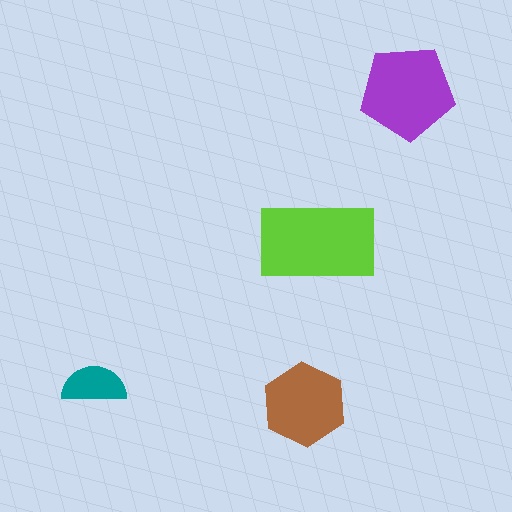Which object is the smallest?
The teal semicircle.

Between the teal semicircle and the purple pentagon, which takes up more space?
The purple pentagon.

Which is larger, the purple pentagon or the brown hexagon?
The purple pentagon.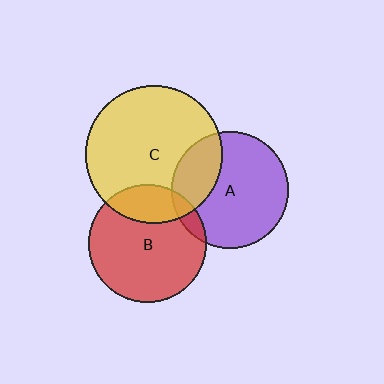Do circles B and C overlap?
Yes.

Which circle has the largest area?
Circle C (yellow).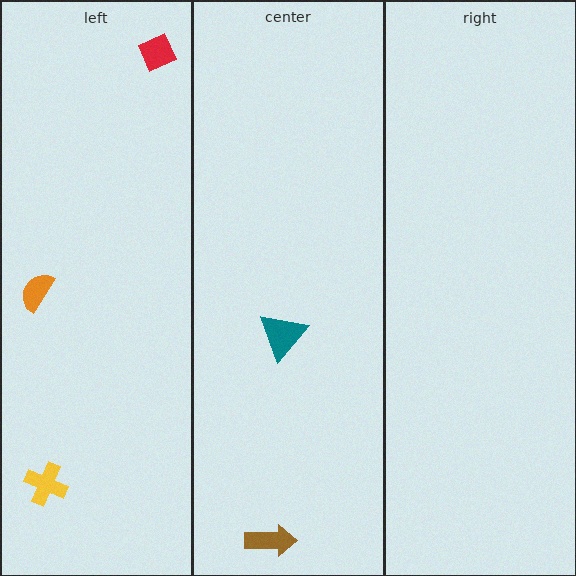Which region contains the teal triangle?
The center region.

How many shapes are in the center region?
2.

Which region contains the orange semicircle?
The left region.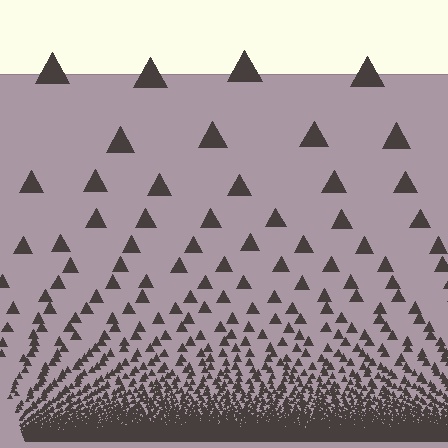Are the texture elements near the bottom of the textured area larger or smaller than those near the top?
Smaller. The gradient is inverted — elements near the bottom are smaller and denser.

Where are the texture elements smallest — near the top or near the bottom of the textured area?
Near the bottom.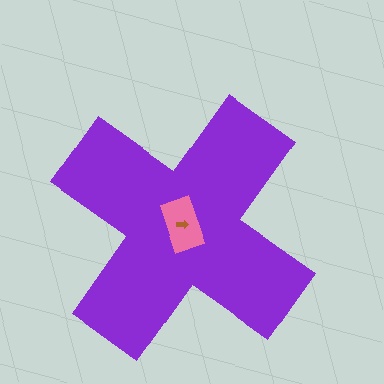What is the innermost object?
The brown arrow.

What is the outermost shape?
The purple cross.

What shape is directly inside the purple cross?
The pink rectangle.